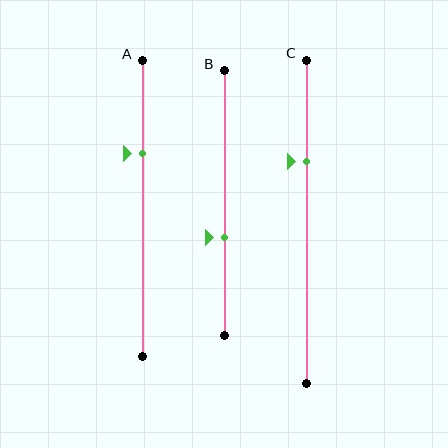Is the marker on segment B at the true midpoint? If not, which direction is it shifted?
No, the marker on segment B is shifted downward by about 13% of the segment length.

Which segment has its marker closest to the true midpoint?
Segment B has its marker closest to the true midpoint.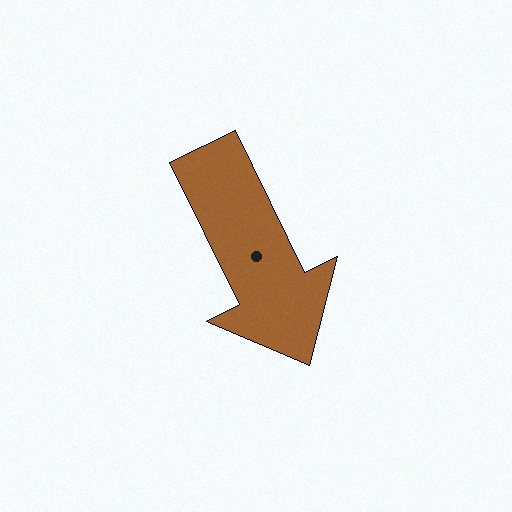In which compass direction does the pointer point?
Southeast.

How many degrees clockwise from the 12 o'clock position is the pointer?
Approximately 154 degrees.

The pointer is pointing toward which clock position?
Roughly 5 o'clock.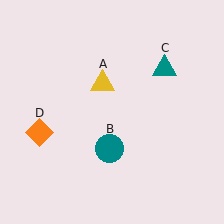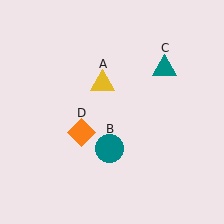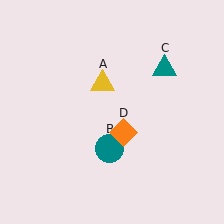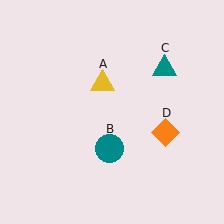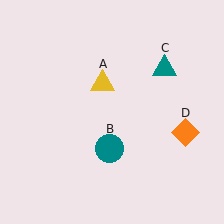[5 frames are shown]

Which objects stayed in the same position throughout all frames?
Yellow triangle (object A) and teal circle (object B) and teal triangle (object C) remained stationary.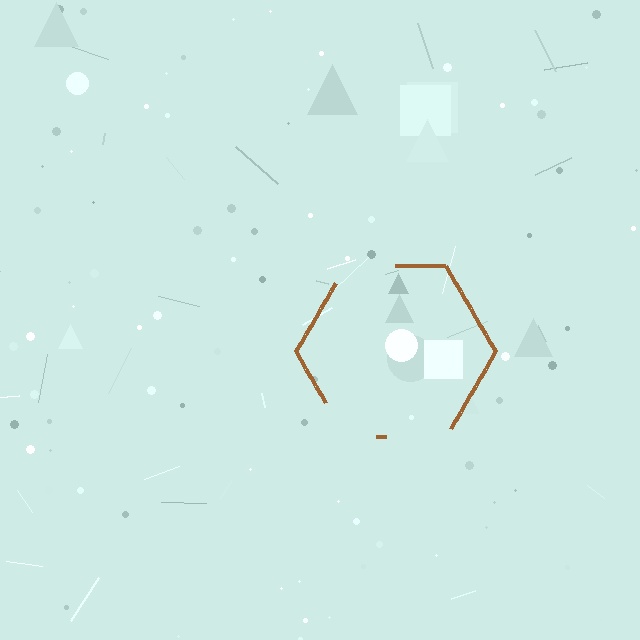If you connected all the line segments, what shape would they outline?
They would outline a hexagon.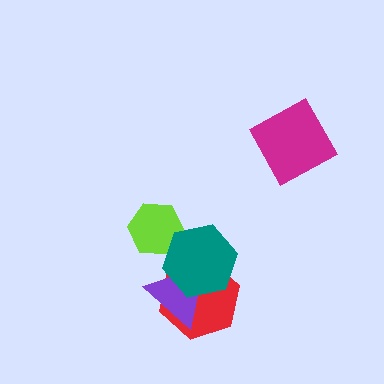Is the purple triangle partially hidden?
Yes, it is partially covered by another shape.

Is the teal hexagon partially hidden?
No, no other shape covers it.